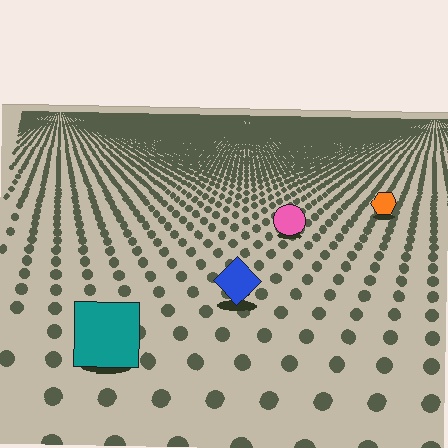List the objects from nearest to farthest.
From nearest to farthest: the teal square, the blue diamond, the pink circle, the orange hexagon.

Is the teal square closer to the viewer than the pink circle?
Yes. The teal square is closer — you can tell from the texture gradient: the ground texture is coarser near it.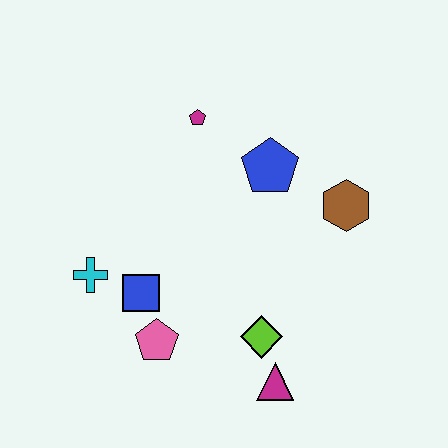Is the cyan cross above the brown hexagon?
No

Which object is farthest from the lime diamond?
The magenta pentagon is farthest from the lime diamond.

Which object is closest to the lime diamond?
The magenta triangle is closest to the lime diamond.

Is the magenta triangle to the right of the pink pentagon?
Yes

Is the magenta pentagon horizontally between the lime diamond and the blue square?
Yes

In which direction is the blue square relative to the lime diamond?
The blue square is to the left of the lime diamond.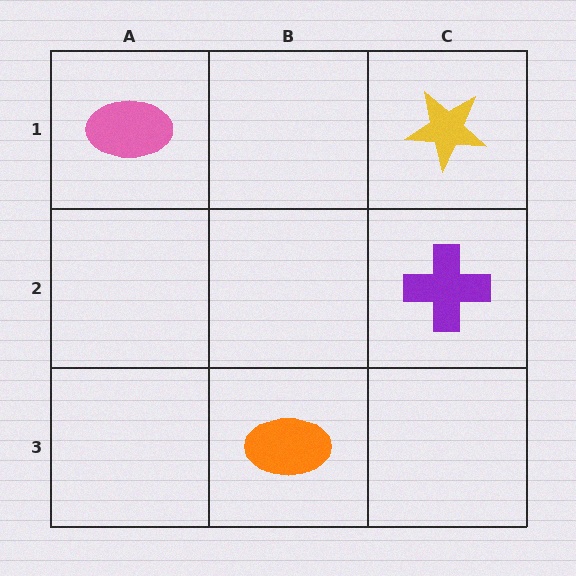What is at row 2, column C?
A purple cross.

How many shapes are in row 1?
2 shapes.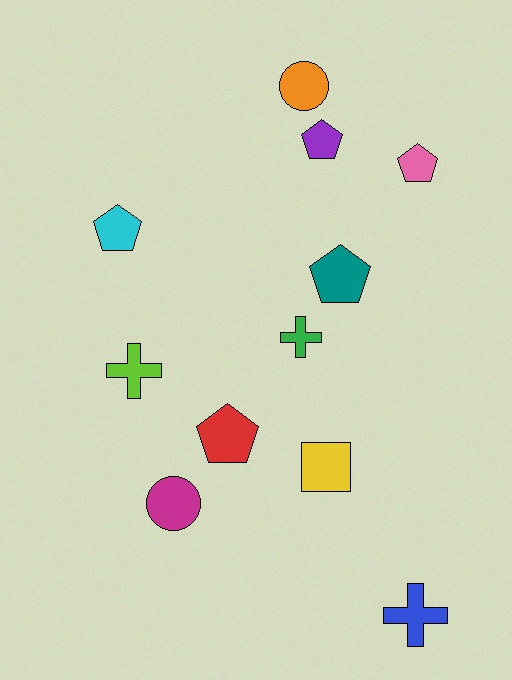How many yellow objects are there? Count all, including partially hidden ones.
There is 1 yellow object.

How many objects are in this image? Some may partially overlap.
There are 11 objects.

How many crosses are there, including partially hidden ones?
There are 3 crosses.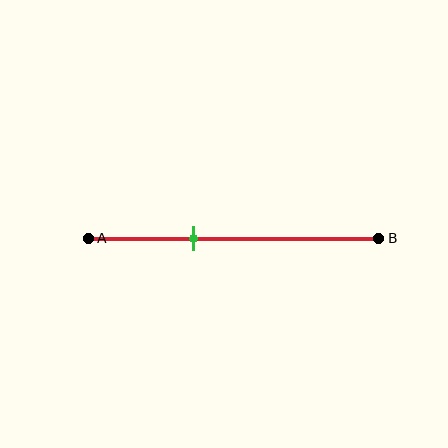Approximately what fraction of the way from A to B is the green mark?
The green mark is approximately 35% of the way from A to B.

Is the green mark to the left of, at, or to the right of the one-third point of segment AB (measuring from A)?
The green mark is approximately at the one-third point of segment AB.